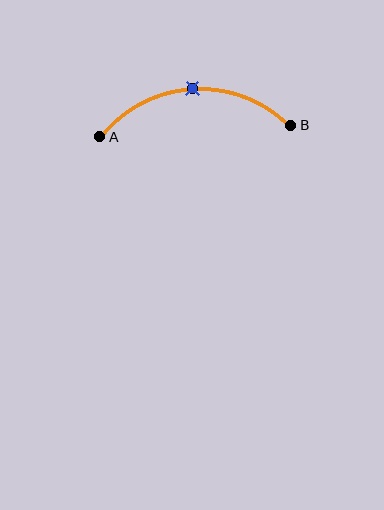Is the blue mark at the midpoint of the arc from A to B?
Yes. The blue mark lies on the arc at equal arc-length from both A and B — it is the arc midpoint.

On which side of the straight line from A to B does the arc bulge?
The arc bulges above the straight line connecting A and B.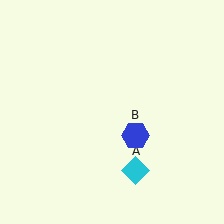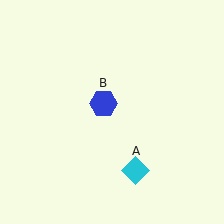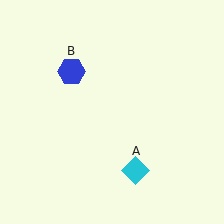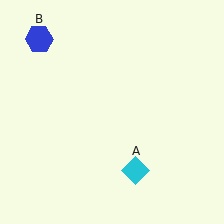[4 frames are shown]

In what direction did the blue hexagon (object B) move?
The blue hexagon (object B) moved up and to the left.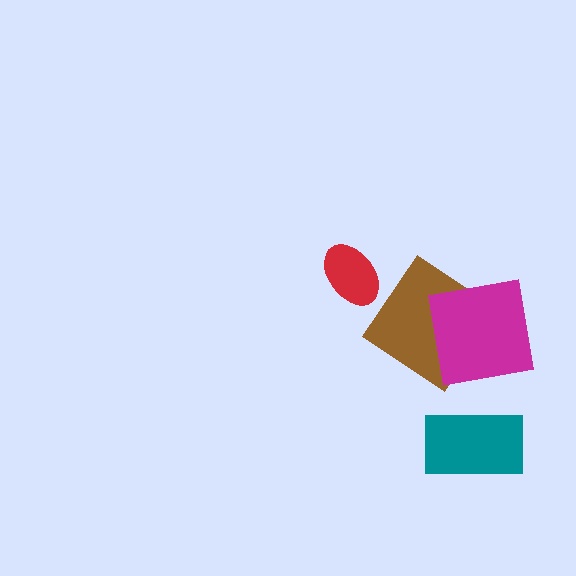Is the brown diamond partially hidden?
Yes, it is partially covered by another shape.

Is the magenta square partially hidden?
No, no other shape covers it.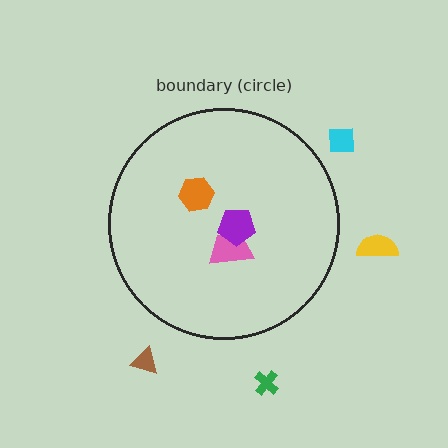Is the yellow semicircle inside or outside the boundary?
Outside.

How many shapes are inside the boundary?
3 inside, 4 outside.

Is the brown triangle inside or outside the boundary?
Outside.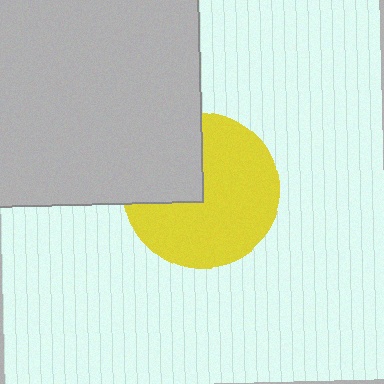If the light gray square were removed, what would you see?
You would see the complete yellow circle.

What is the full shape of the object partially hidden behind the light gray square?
The partially hidden object is a yellow circle.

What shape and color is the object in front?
The object in front is a light gray square.